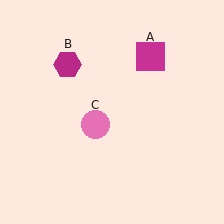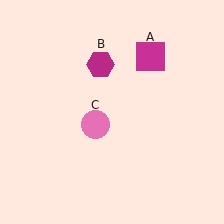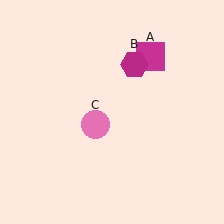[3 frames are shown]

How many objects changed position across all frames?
1 object changed position: magenta hexagon (object B).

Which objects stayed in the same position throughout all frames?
Magenta square (object A) and pink circle (object C) remained stationary.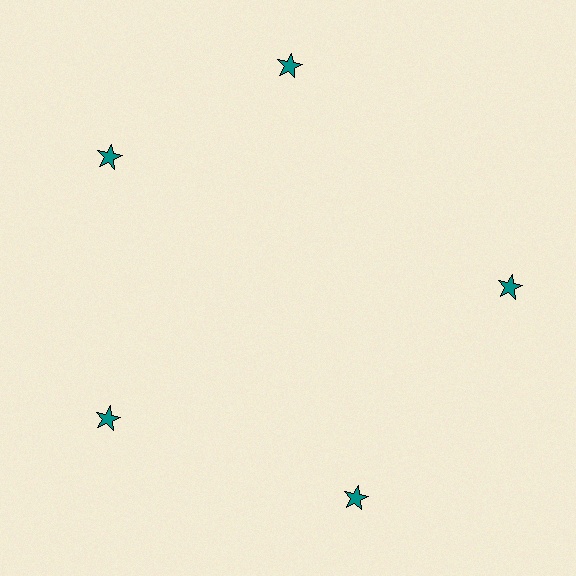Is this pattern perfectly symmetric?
No. The 5 teal stars are arranged in a ring, but one element near the 1 o'clock position is rotated out of alignment along the ring, breaking the 5-fold rotational symmetry.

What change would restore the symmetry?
The symmetry would be restored by rotating it back into even spacing with its neighbors so that all 5 stars sit at equal angles and equal distance from the center.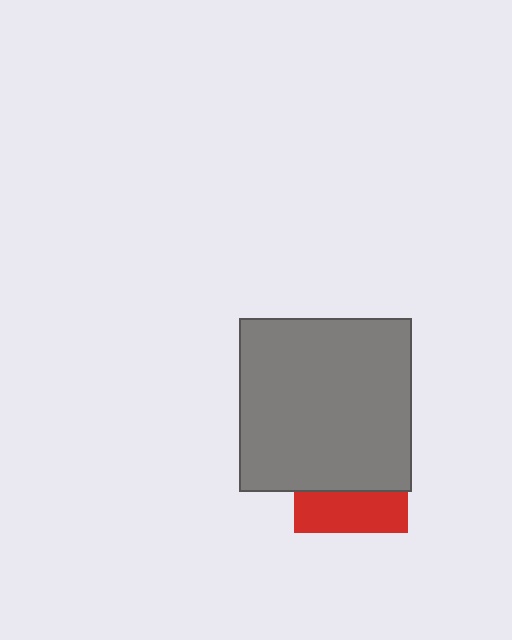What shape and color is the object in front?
The object in front is a gray square.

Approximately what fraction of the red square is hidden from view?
Roughly 63% of the red square is hidden behind the gray square.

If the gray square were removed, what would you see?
You would see the complete red square.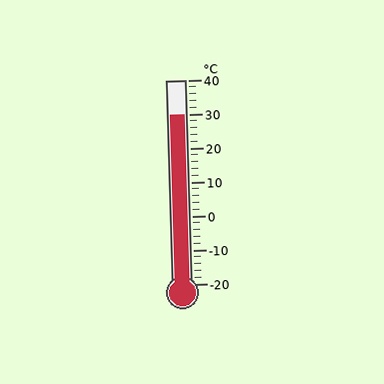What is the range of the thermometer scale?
The thermometer scale ranges from -20°C to 40°C.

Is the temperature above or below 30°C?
The temperature is at 30°C.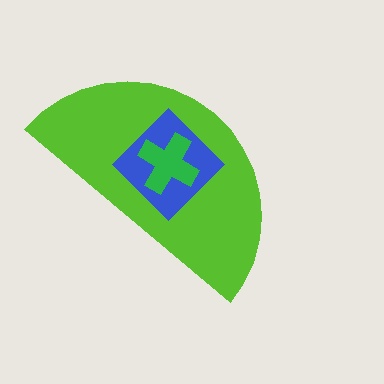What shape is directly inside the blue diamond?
The green cross.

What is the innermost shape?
The green cross.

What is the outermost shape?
The lime semicircle.